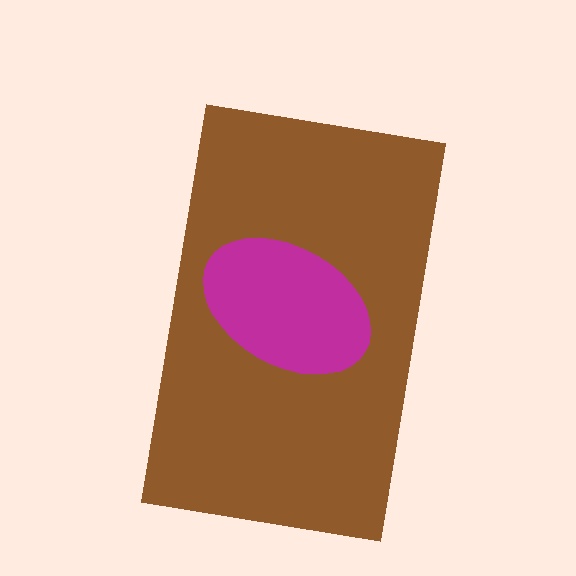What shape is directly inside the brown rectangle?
The magenta ellipse.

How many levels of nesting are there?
2.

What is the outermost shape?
The brown rectangle.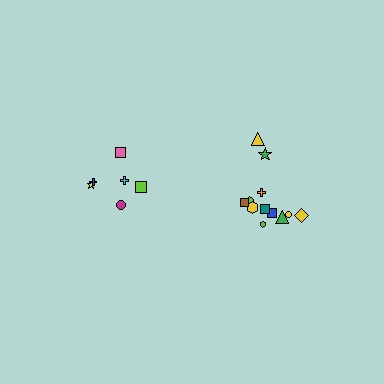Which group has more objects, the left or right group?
The right group.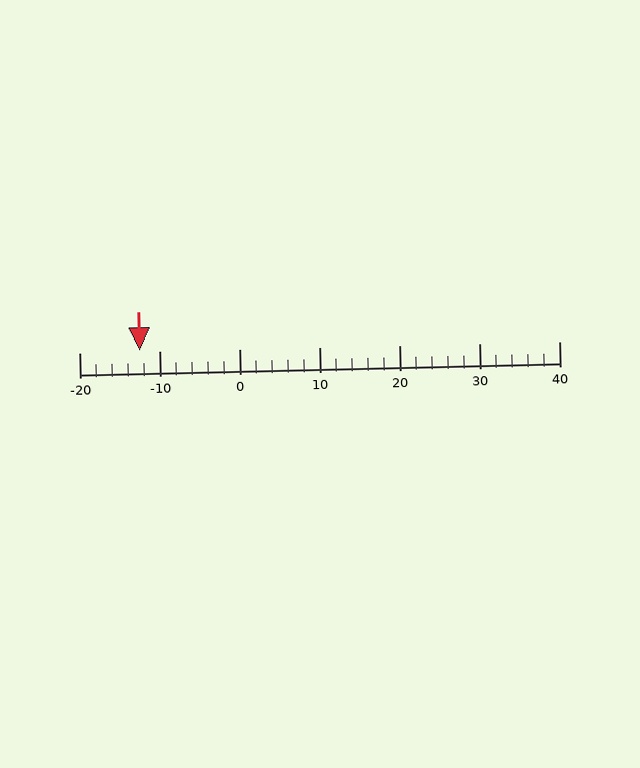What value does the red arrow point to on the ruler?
The red arrow points to approximately -12.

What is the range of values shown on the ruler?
The ruler shows values from -20 to 40.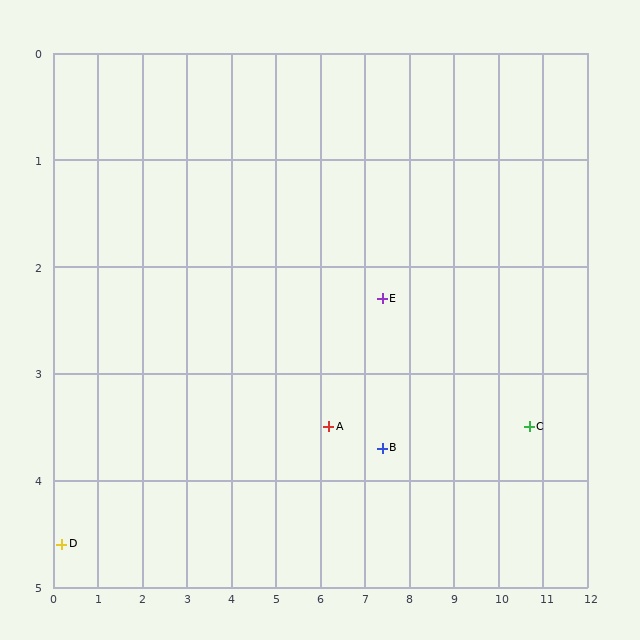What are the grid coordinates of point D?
Point D is at approximately (0.2, 4.6).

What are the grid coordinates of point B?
Point B is at approximately (7.4, 3.7).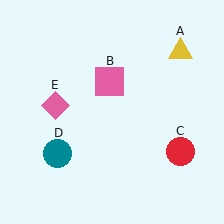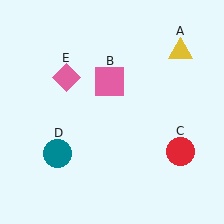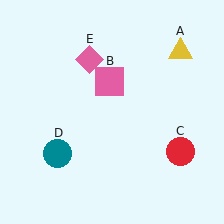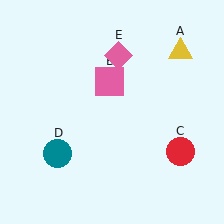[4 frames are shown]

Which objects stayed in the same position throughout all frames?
Yellow triangle (object A) and pink square (object B) and red circle (object C) and teal circle (object D) remained stationary.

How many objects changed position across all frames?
1 object changed position: pink diamond (object E).